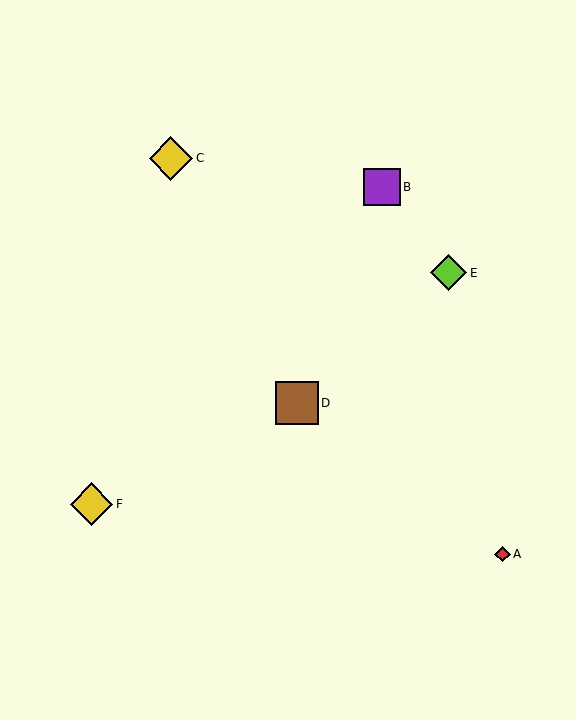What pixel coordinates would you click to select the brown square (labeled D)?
Click at (297, 403) to select the brown square D.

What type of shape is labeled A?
Shape A is a red diamond.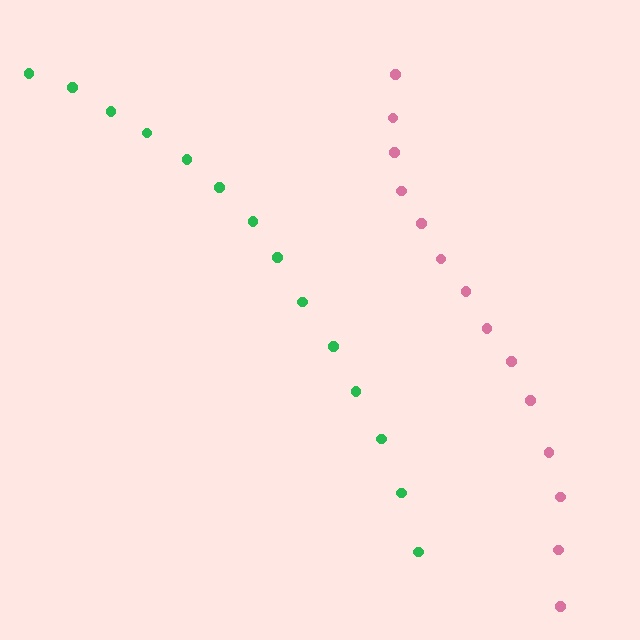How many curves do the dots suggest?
There are 2 distinct paths.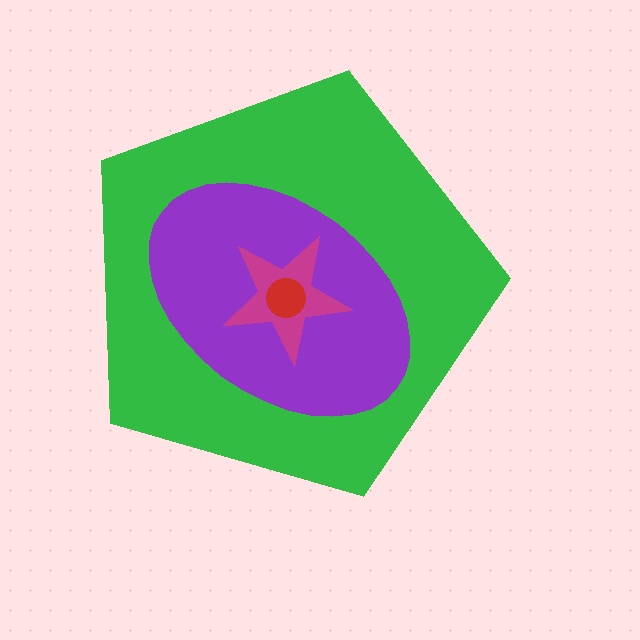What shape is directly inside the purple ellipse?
The magenta star.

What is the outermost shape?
The green pentagon.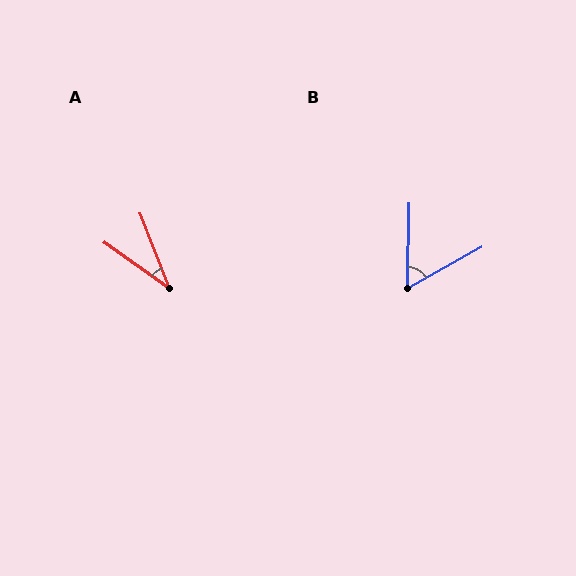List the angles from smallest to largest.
A (33°), B (60°).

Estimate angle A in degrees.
Approximately 33 degrees.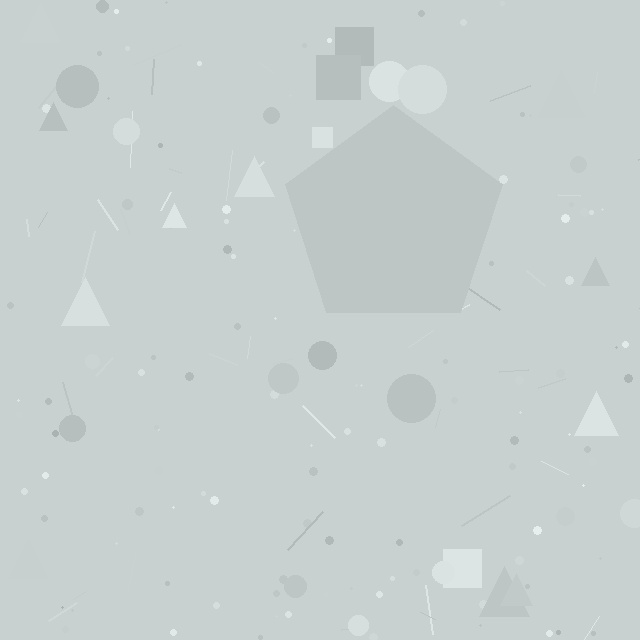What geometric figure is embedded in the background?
A pentagon is embedded in the background.